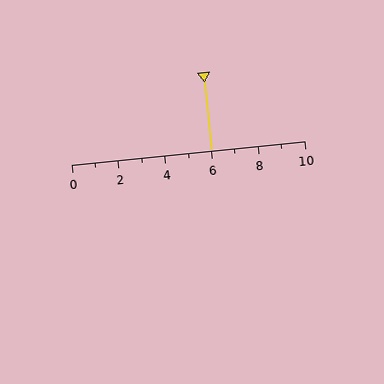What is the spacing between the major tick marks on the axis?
The major ticks are spaced 2 apart.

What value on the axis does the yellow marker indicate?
The marker indicates approximately 6.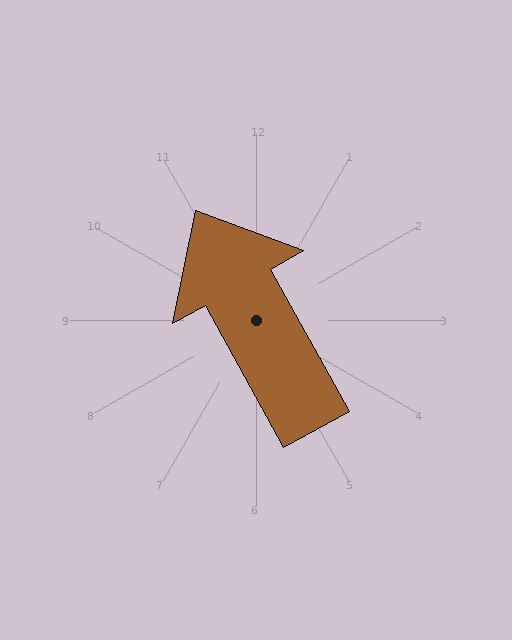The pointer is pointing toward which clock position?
Roughly 11 o'clock.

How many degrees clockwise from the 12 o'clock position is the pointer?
Approximately 331 degrees.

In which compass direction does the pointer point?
Northwest.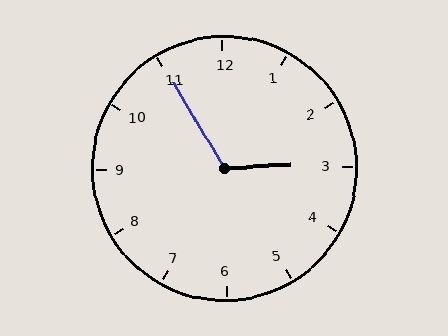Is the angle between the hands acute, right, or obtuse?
It is obtuse.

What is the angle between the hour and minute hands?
Approximately 118 degrees.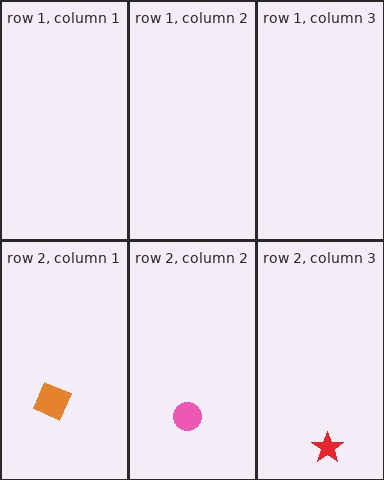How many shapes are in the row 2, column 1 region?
1.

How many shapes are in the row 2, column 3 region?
1.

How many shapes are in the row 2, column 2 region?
1.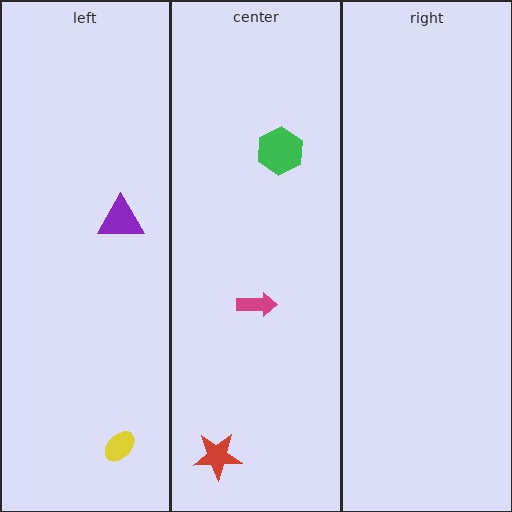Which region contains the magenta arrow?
The center region.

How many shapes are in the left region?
2.